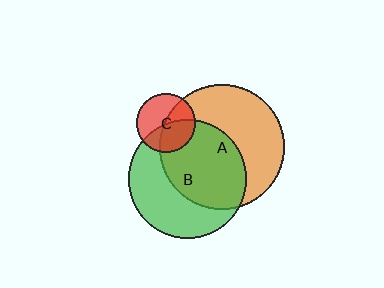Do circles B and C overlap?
Yes.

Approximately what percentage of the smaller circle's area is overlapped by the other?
Approximately 45%.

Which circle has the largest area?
Circle A (orange).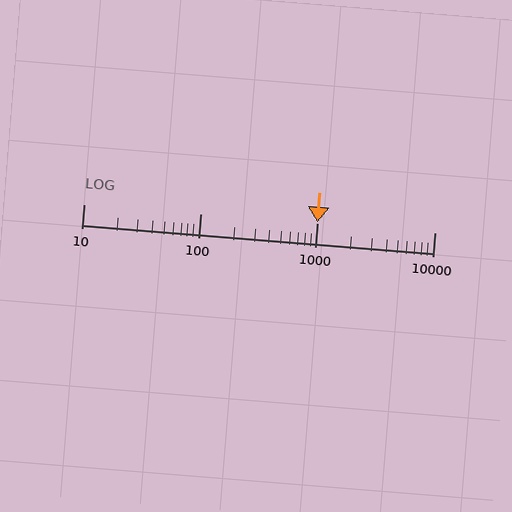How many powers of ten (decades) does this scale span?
The scale spans 3 decades, from 10 to 10000.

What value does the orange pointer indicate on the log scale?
The pointer indicates approximately 1000.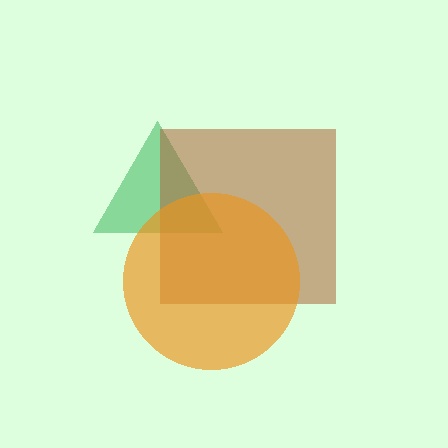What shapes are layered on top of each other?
The layered shapes are: a green triangle, a brown square, an orange circle.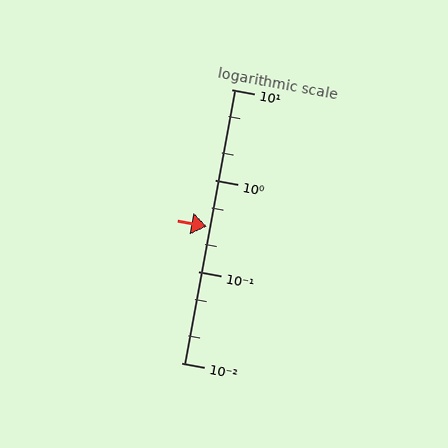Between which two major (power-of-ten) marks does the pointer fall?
The pointer is between 0.1 and 1.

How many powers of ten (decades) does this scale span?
The scale spans 3 decades, from 0.01 to 10.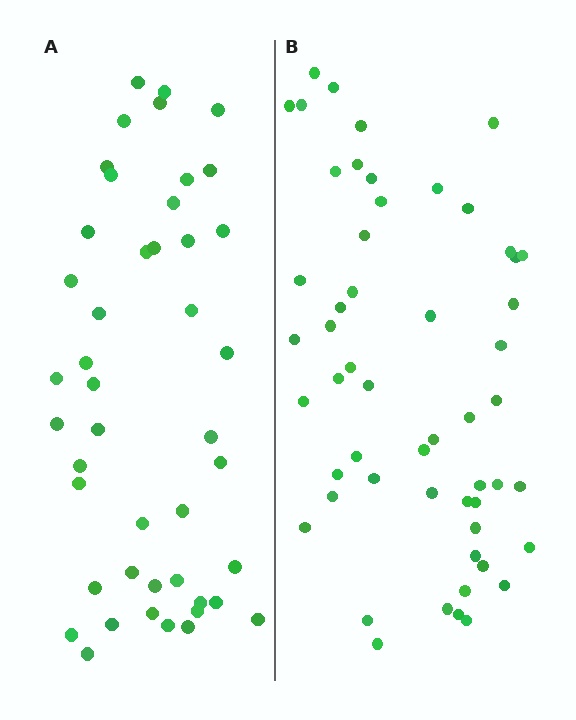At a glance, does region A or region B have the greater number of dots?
Region B (the right region) has more dots.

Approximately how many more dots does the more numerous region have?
Region B has roughly 8 or so more dots than region A.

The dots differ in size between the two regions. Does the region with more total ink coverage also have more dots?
No. Region A has more total ink coverage because its dots are larger, but region B actually contains more individual dots. Total area can be misleading — the number of items is what matters here.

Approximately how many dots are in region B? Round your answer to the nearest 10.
About 50 dots. (The exact count is 54, which rounds to 50.)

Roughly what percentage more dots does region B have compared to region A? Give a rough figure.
About 20% more.